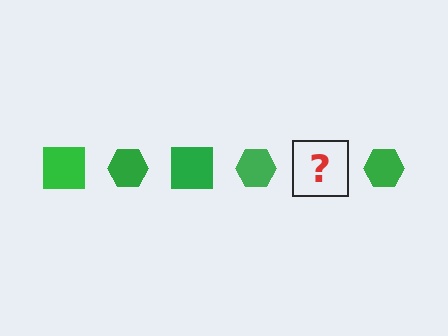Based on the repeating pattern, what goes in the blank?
The blank should be a green square.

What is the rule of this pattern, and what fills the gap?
The rule is that the pattern cycles through square, hexagon shapes in green. The gap should be filled with a green square.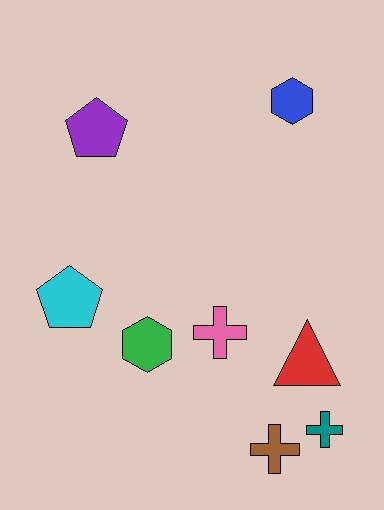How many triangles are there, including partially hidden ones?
There is 1 triangle.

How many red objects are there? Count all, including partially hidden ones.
There is 1 red object.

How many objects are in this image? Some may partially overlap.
There are 8 objects.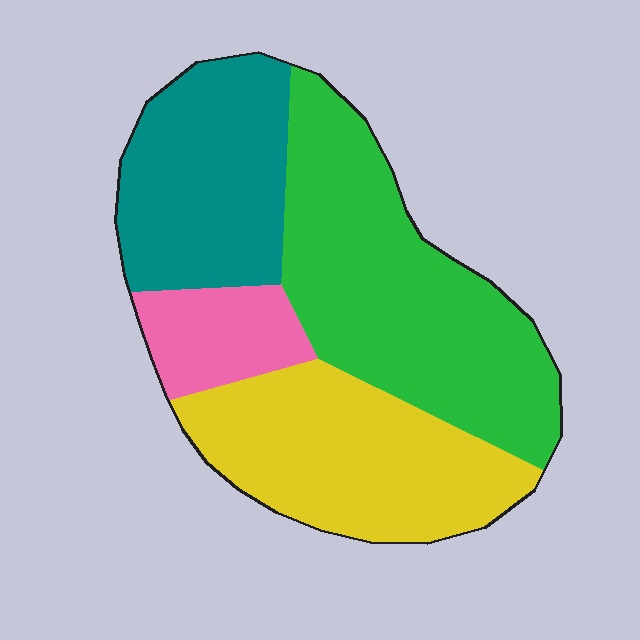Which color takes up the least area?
Pink, at roughly 10%.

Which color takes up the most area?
Green, at roughly 35%.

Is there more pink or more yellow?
Yellow.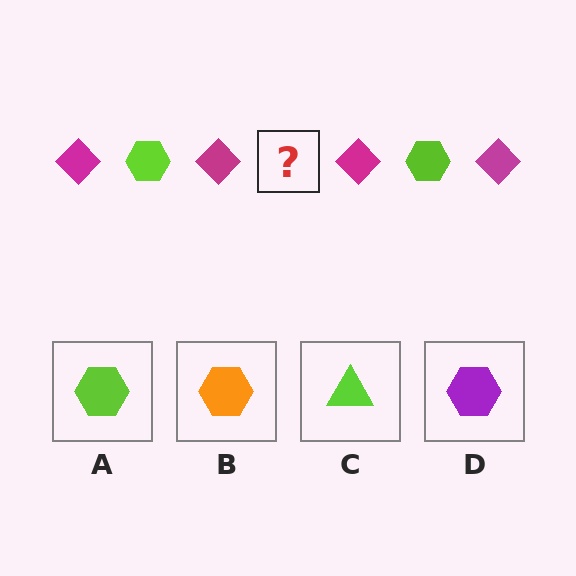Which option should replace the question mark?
Option A.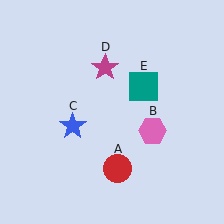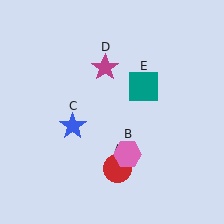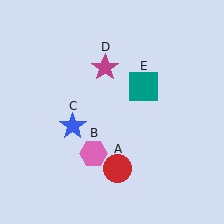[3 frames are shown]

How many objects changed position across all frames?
1 object changed position: pink hexagon (object B).